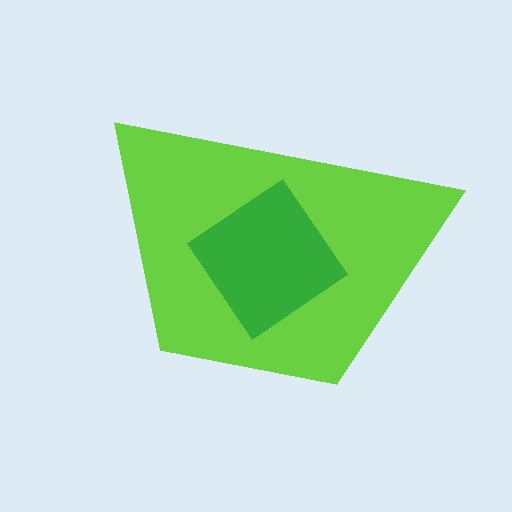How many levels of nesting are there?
2.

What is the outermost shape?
The lime trapezoid.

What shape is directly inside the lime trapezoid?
The green diamond.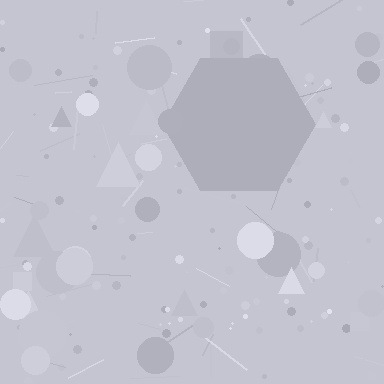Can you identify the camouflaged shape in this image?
The camouflaged shape is a hexagon.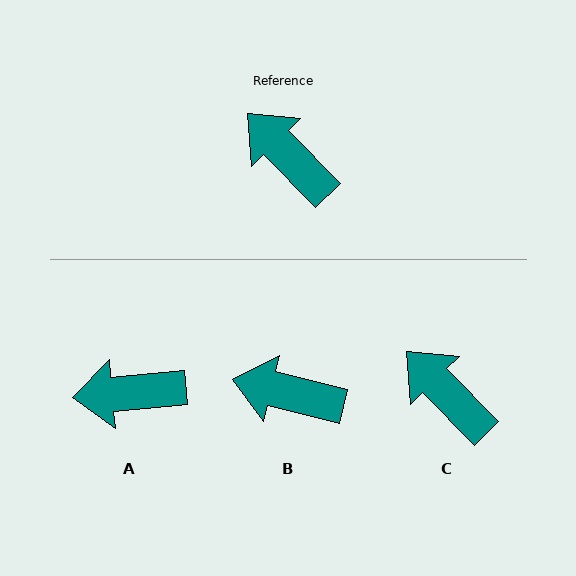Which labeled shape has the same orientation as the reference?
C.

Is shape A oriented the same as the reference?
No, it is off by about 51 degrees.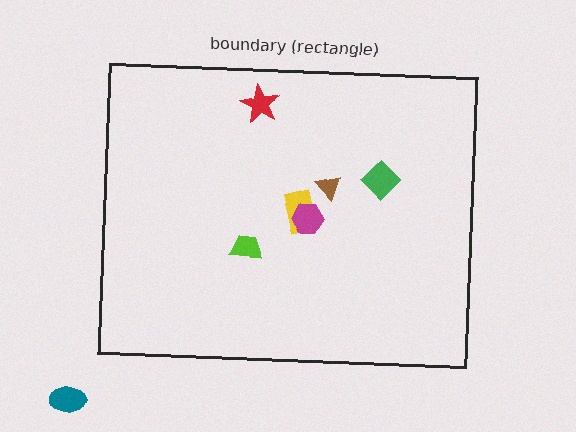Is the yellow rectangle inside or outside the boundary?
Inside.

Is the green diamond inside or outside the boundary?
Inside.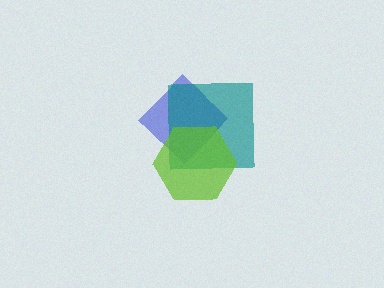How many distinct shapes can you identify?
There are 3 distinct shapes: a blue diamond, a teal square, a lime hexagon.